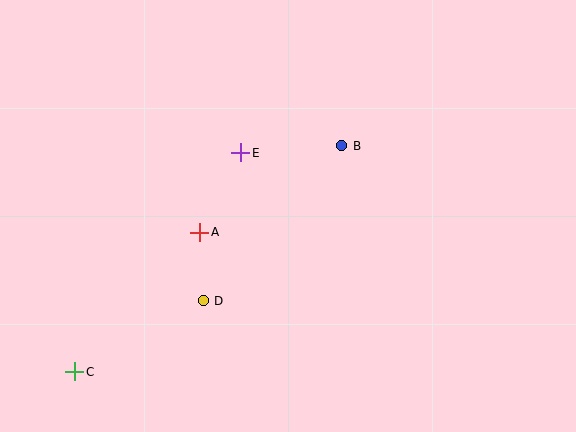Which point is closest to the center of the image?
Point E at (241, 153) is closest to the center.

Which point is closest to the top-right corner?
Point B is closest to the top-right corner.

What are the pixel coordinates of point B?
Point B is at (342, 146).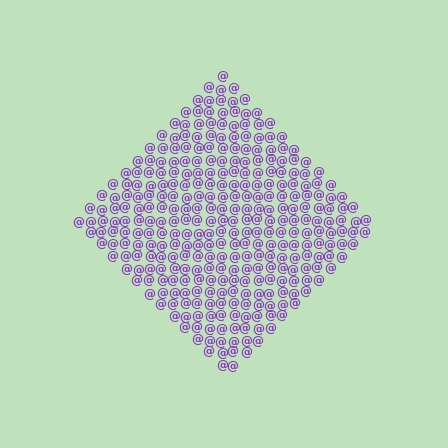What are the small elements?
The small elements are at signs.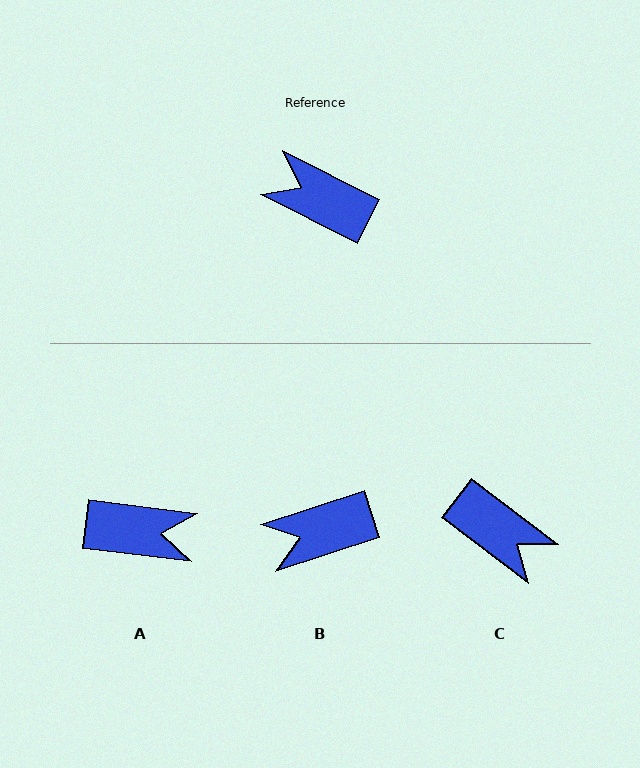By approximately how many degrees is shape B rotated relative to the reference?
Approximately 44 degrees counter-clockwise.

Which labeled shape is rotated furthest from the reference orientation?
C, about 169 degrees away.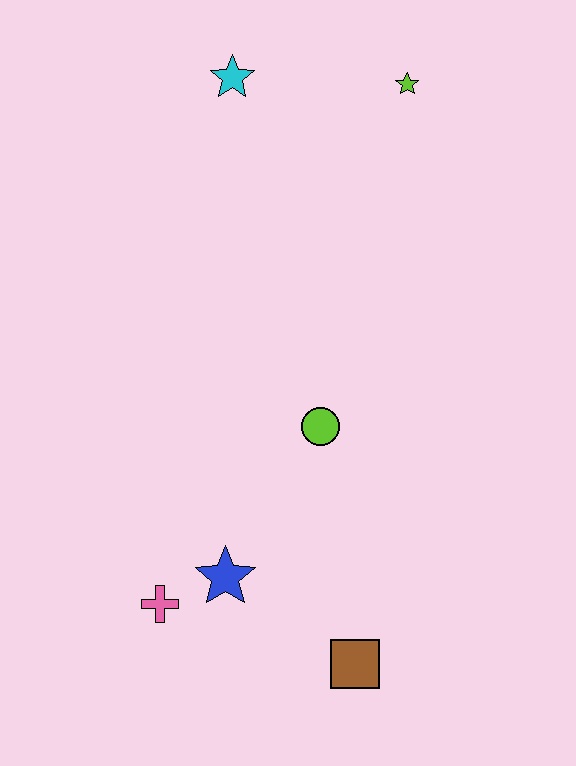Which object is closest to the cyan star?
The lime star is closest to the cyan star.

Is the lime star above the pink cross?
Yes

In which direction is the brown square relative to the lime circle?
The brown square is below the lime circle.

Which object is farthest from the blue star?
The lime star is farthest from the blue star.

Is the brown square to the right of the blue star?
Yes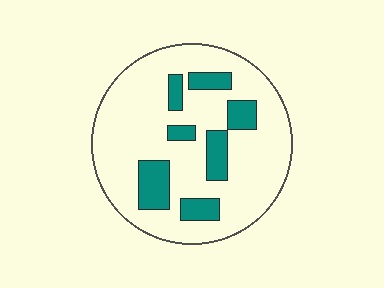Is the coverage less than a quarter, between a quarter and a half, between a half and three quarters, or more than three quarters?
Less than a quarter.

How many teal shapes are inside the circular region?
7.